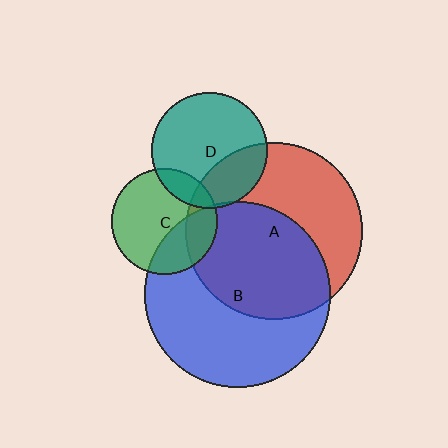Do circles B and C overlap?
Yes.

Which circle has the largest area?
Circle B (blue).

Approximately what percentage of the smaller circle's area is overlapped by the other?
Approximately 30%.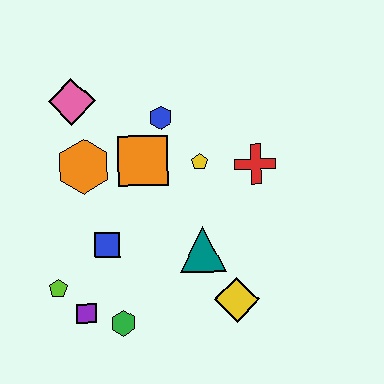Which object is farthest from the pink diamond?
The yellow diamond is farthest from the pink diamond.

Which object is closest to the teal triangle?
The yellow diamond is closest to the teal triangle.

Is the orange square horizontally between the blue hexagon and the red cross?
No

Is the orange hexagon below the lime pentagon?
No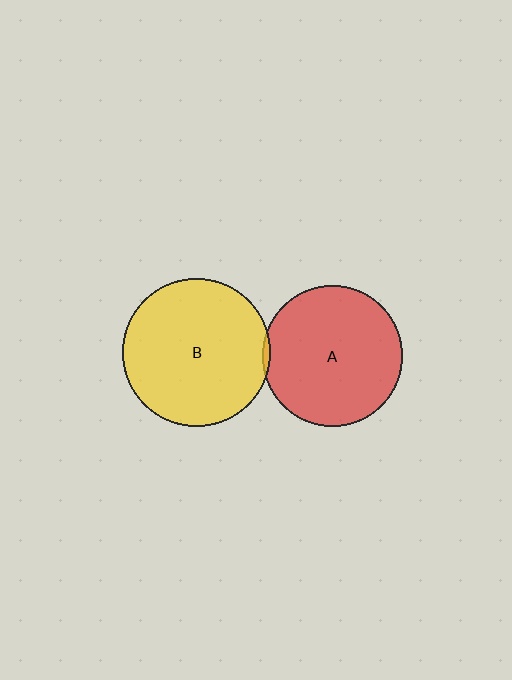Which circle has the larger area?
Circle B (yellow).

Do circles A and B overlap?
Yes.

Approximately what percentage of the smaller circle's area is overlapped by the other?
Approximately 5%.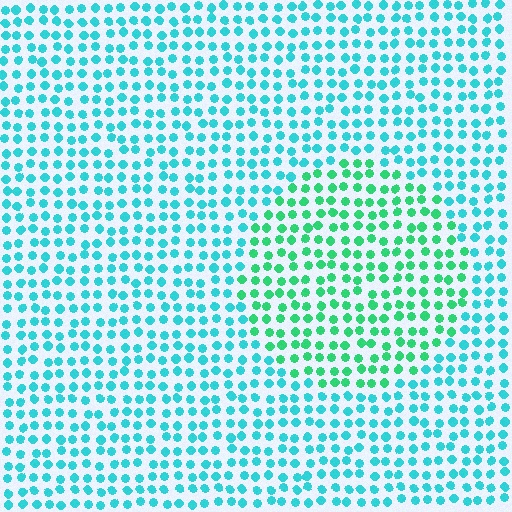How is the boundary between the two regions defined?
The boundary is defined purely by a slight shift in hue (about 36 degrees). Spacing, size, and orientation are identical on both sides.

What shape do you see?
I see a circle.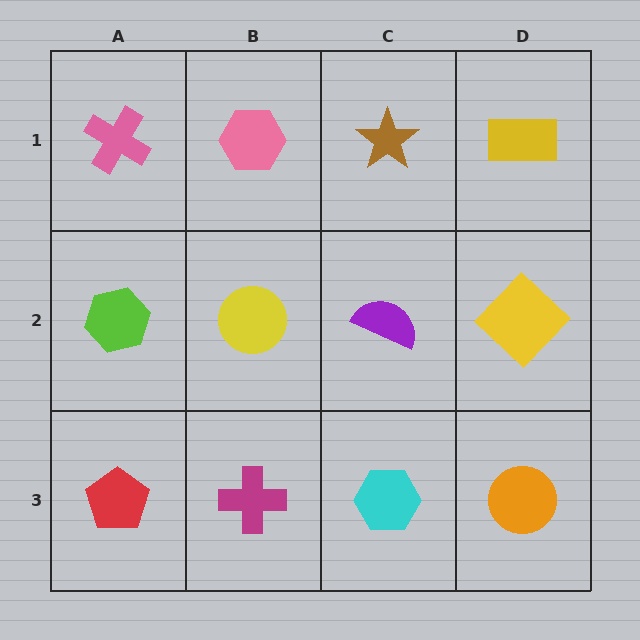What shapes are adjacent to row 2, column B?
A pink hexagon (row 1, column B), a magenta cross (row 3, column B), a lime hexagon (row 2, column A), a purple semicircle (row 2, column C).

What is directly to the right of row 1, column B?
A brown star.